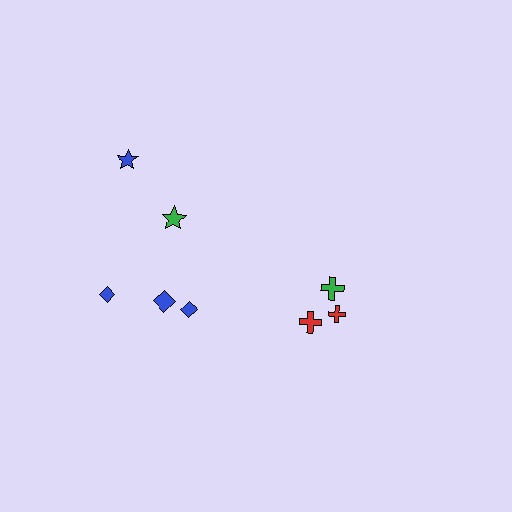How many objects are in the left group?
There are 5 objects.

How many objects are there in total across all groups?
There are 8 objects.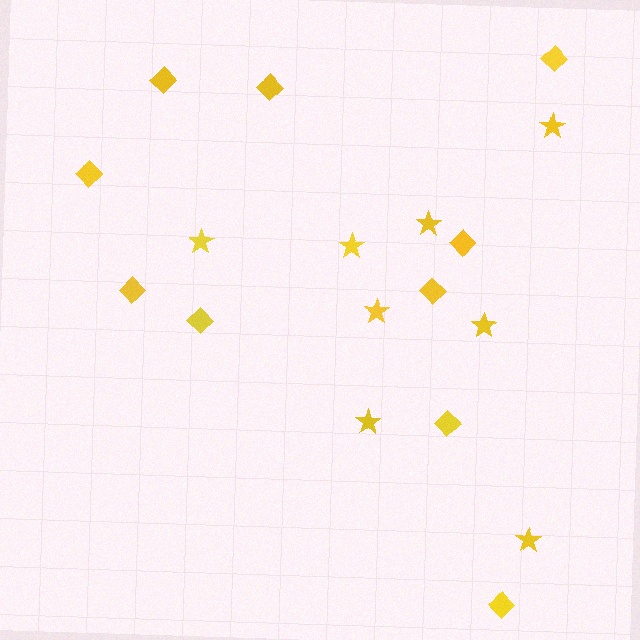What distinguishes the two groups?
There are 2 groups: one group of stars (8) and one group of diamonds (10).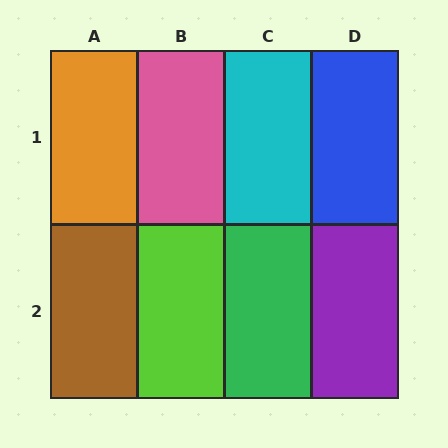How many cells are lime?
1 cell is lime.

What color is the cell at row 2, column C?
Green.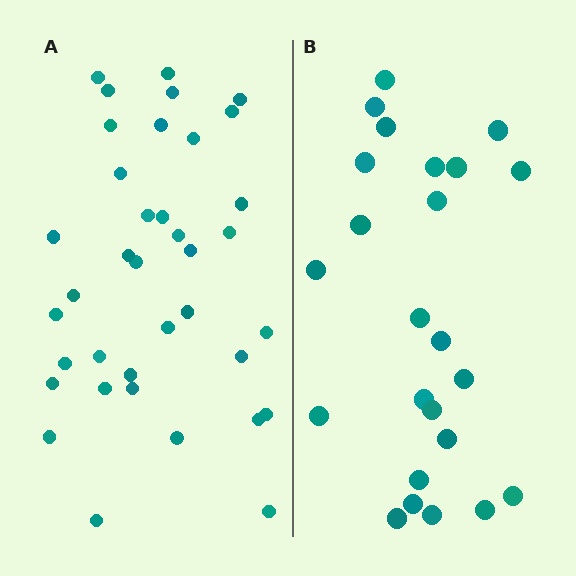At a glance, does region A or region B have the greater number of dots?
Region A (the left region) has more dots.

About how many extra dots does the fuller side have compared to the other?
Region A has approximately 15 more dots than region B.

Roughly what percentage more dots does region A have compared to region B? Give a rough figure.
About 55% more.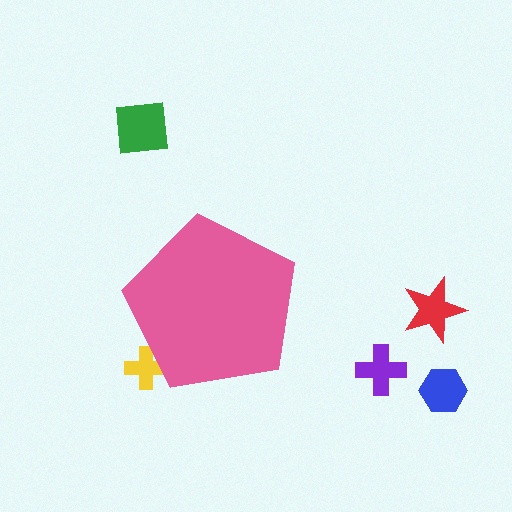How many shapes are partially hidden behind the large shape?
1 shape is partially hidden.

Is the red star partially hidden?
No, the red star is fully visible.